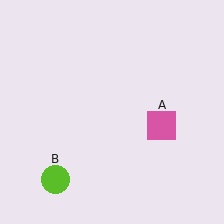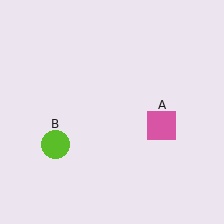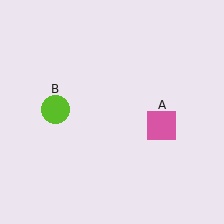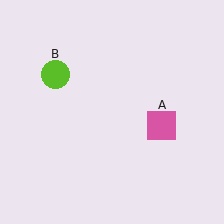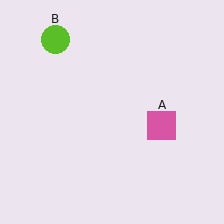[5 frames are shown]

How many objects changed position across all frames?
1 object changed position: lime circle (object B).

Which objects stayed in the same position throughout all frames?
Pink square (object A) remained stationary.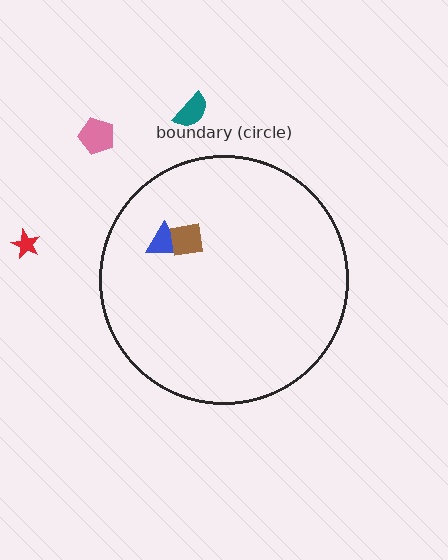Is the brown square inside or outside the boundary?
Inside.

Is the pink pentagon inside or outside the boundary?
Outside.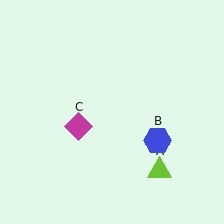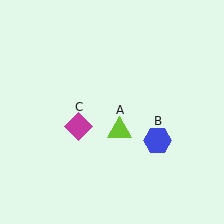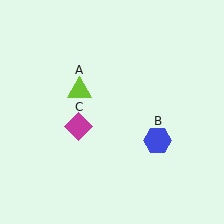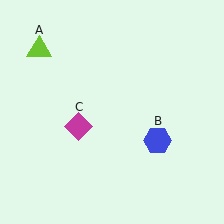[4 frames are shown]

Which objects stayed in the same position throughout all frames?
Blue hexagon (object B) and magenta diamond (object C) remained stationary.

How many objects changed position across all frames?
1 object changed position: lime triangle (object A).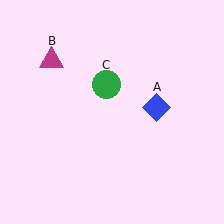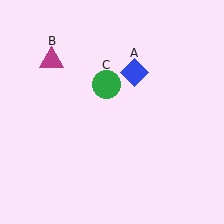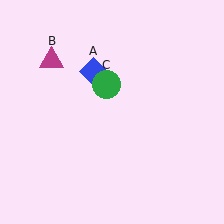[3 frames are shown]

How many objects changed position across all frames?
1 object changed position: blue diamond (object A).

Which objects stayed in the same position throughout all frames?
Magenta triangle (object B) and green circle (object C) remained stationary.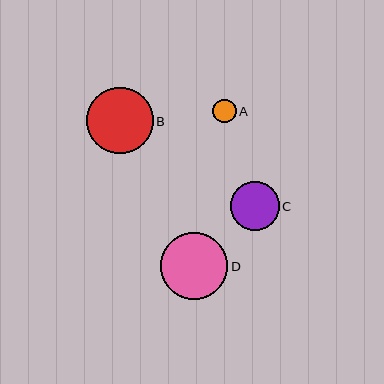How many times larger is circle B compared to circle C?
Circle B is approximately 1.4 times the size of circle C.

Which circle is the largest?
Circle D is the largest with a size of approximately 68 pixels.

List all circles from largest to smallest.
From largest to smallest: D, B, C, A.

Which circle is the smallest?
Circle A is the smallest with a size of approximately 23 pixels.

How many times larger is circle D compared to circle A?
Circle D is approximately 2.9 times the size of circle A.